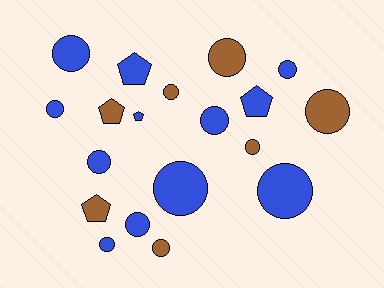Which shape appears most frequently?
Circle, with 14 objects.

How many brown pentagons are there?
There are 2 brown pentagons.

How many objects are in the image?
There are 19 objects.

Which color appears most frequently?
Blue, with 12 objects.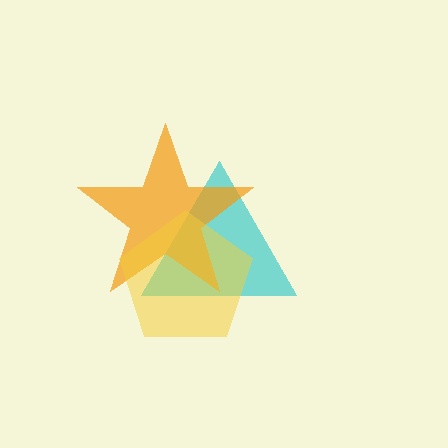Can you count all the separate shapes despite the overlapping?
Yes, there are 3 separate shapes.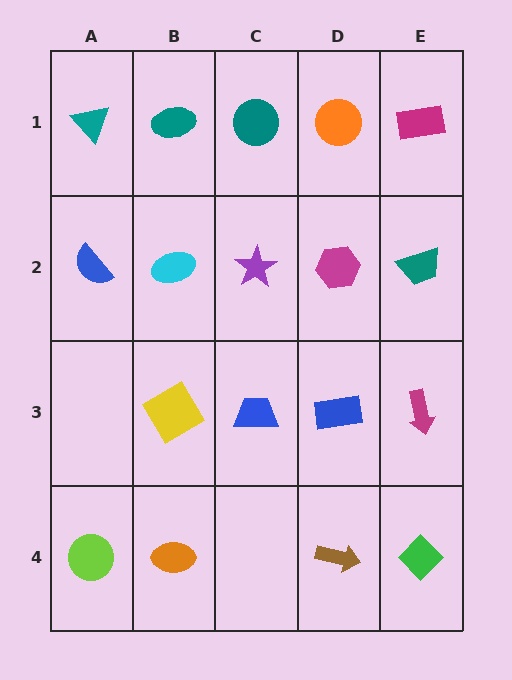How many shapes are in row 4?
4 shapes.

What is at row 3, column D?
A blue rectangle.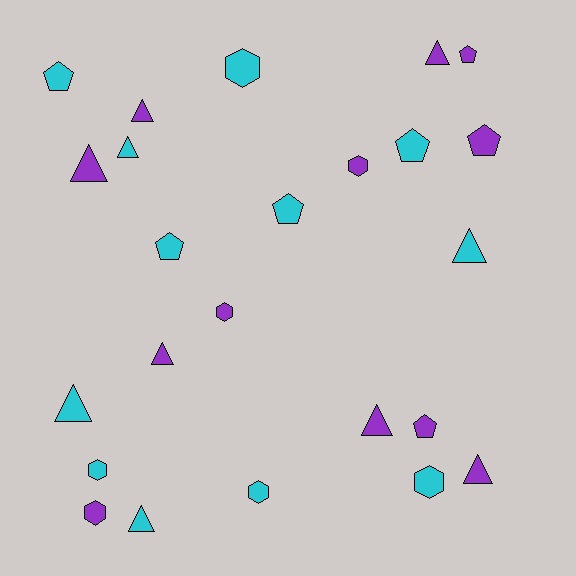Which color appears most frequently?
Cyan, with 12 objects.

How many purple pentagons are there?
There are 3 purple pentagons.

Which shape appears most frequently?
Triangle, with 10 objects.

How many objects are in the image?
There are 24 objects.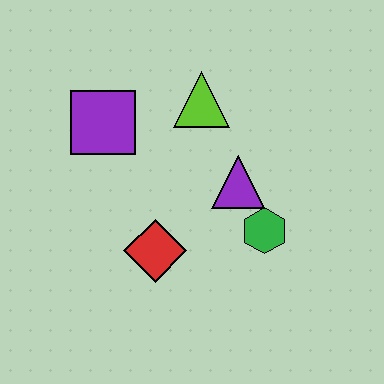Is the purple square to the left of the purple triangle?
Yes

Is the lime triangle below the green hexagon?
No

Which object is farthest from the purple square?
The green hexagon is farthest from the purple square.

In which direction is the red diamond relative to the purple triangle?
The red diamond is to the left of the purple triangle.